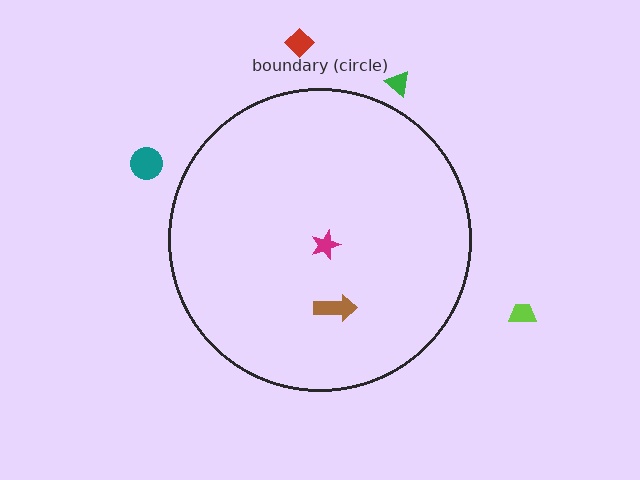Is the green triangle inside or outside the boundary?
Outside.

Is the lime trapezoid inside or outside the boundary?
Outside.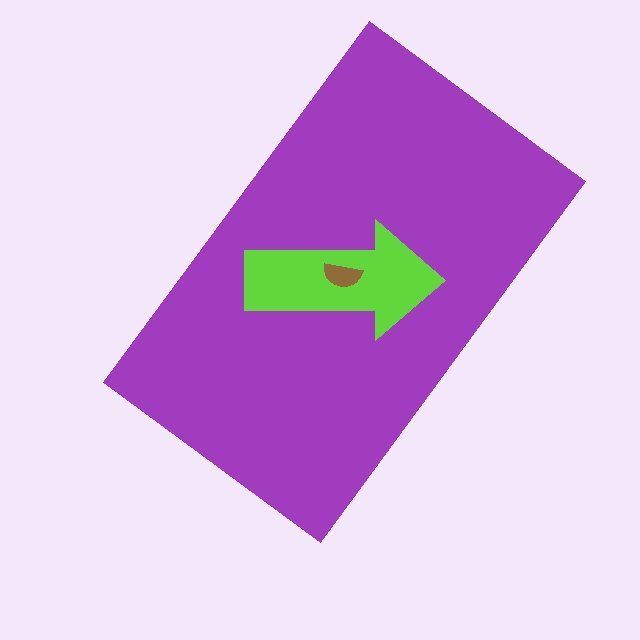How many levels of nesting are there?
3.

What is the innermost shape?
The brown semicircle.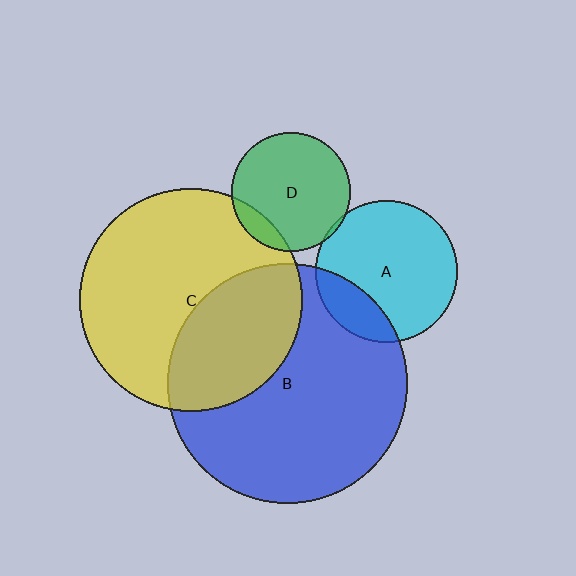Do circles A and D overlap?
Yes.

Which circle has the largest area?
Circle B (blue).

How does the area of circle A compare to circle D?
Approximately 1.4 times.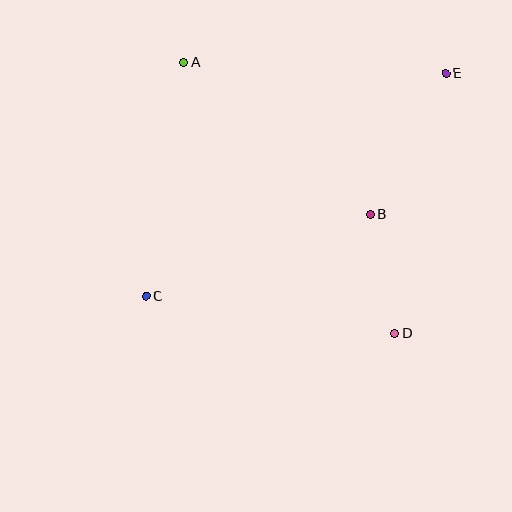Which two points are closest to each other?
Points B and D are closest to each other.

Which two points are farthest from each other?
Points C and E are farthest from each other.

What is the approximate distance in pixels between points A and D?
The distance between A and D is approximately 344 pixels.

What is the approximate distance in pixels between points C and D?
The distance between C and D is approximately 251 pixels.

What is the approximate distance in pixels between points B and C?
The distance between B and C is approximately 239 pixels.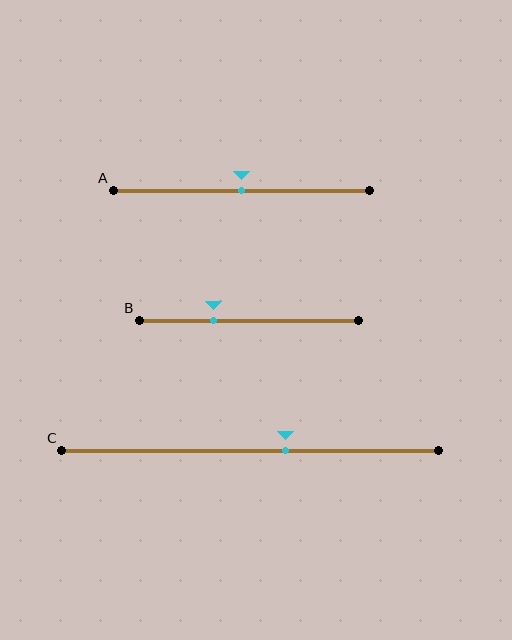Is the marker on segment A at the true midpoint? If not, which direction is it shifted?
Yes, the marker on segment A is at the true midpoint.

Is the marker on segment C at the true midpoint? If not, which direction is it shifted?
No, the marker on segment C is shifted to the right by about 9% of the segment length.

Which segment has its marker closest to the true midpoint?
Segment A has its marker closest to the true midpoint.